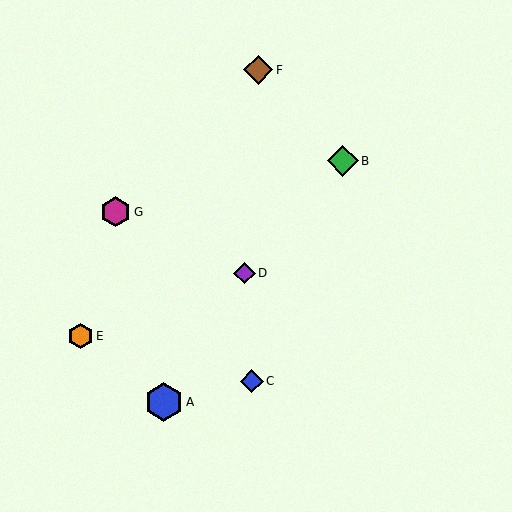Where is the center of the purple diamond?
The center of the purple diamond is at (244, 273).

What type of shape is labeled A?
Shape A is a blue hexagon.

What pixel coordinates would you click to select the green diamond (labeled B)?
Click at (343, 161) to select the green diamond B.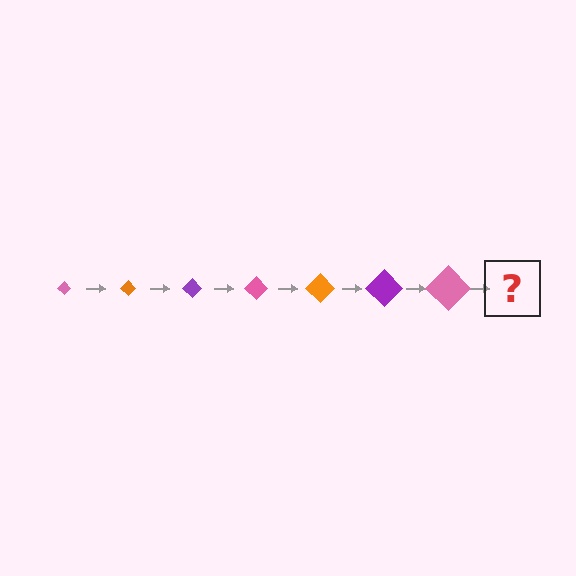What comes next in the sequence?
The next element should be an orange diamond, larger than the previous one.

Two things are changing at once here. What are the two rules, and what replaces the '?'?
The two rules are that the diamond grows larger each step and the color cycles through pink, orange, and purple. The '?' should be an orange diamond, larger than the previous one.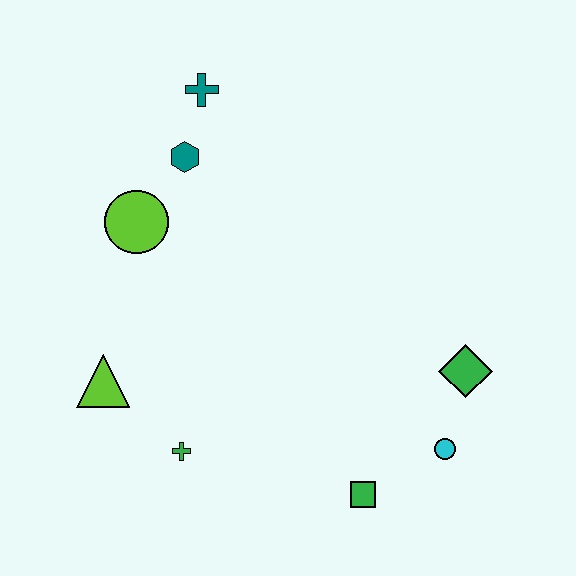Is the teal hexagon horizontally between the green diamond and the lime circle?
Yes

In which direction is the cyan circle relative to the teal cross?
The cyan circle is below the teal cross.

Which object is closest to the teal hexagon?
The teal cross is closest to the teal hexagon.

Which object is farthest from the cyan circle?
The teal cross is farthest from the cyan circle.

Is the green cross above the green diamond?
No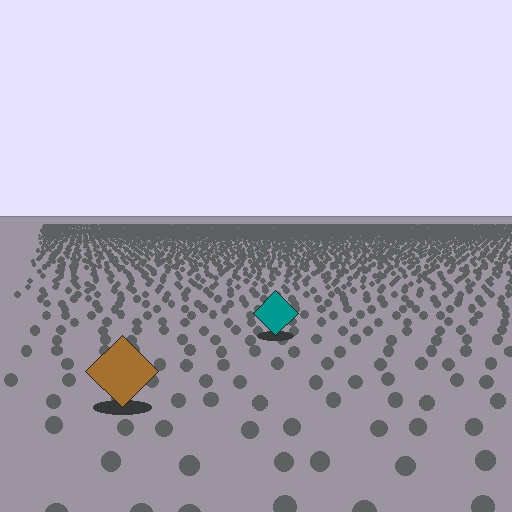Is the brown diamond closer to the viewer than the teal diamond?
Yes. The brown diamond is closer — you can tell from the texture gradient: the ground texture is coarser near it.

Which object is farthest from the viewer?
The teal diamond is farthest from the viewer. It appears smaller and the ground texture around it is denser.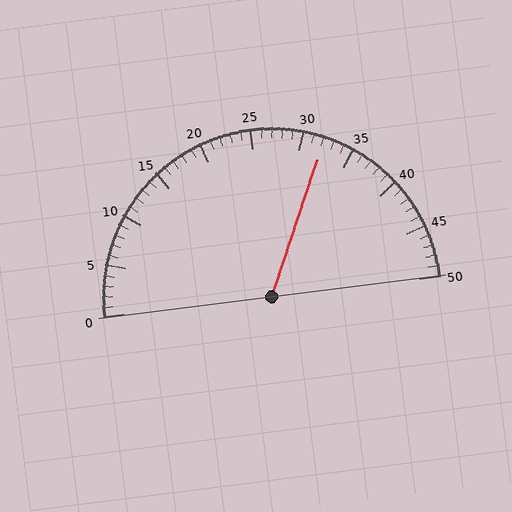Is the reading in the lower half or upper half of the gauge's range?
The reading is in the upper half of the range (0 to 50).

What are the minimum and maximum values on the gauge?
The gauge ranges from 0 to 50.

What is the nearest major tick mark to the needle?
The nearest major tick mark is 30.